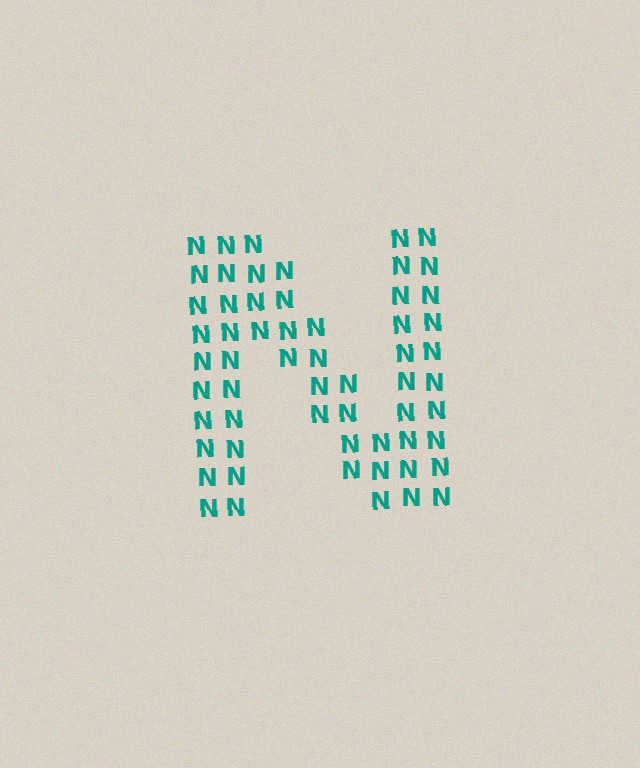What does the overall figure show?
The overall figure shows the letter N.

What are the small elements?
The small elements are letter N's.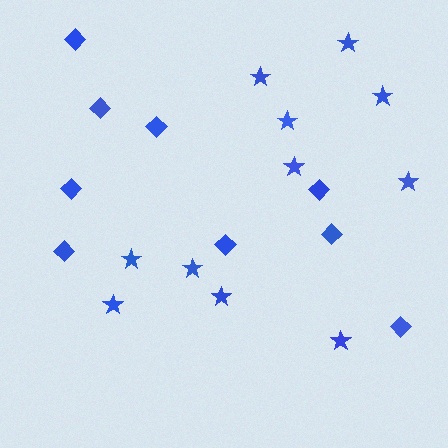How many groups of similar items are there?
There are 2 groups: one group of stars (11) and one group of diamonds (9).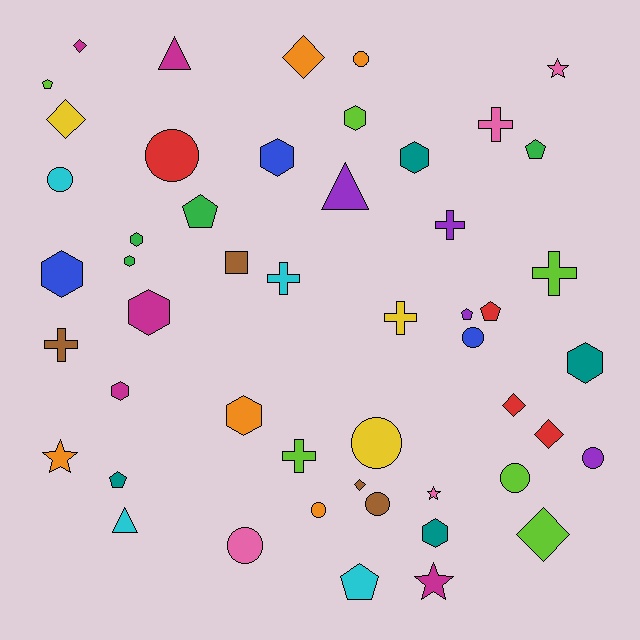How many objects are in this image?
There are 50 objects.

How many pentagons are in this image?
There are 7 pentagons.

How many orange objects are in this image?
There are 5 orange objects.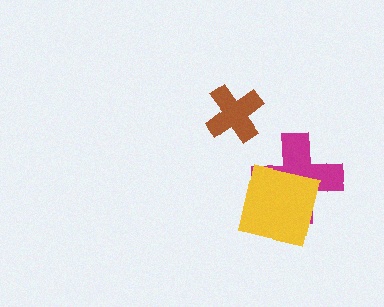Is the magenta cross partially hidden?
Yes, it is partially covered by another shape.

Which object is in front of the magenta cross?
The yellow square is in front of the magenta cross.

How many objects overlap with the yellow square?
1 object overlaps with the yellow square.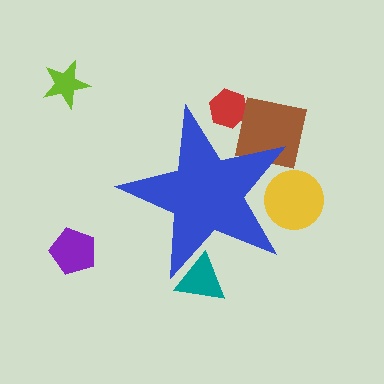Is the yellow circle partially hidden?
Yes, the yellow circle is partially hidden behind the blue star.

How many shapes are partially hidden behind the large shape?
4 shapes are partially hidden.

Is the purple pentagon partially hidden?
No, the purple pentagon is fully visible.